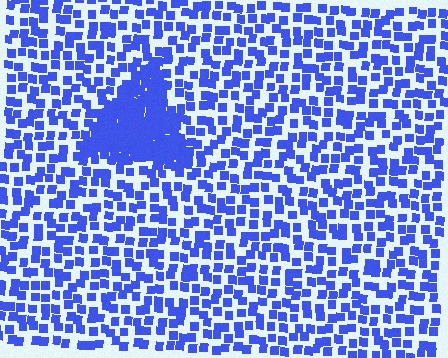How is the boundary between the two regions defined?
The boundary is defined by a change in element density (approximately 2.8x ratio). All elements are the same color, size, and shape.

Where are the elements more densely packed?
The elements are more densely packed inside the triangle boundary.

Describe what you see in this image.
The image contains small blue elements arranged at two different densities. A triangle-shaped region is visible where the elements are more densely packed than the surrounding area.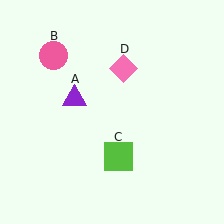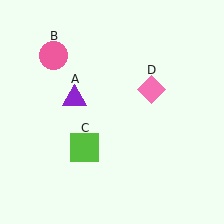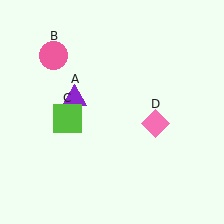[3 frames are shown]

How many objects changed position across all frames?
2 objects changed position: lime square (object C), pink diamond (object D).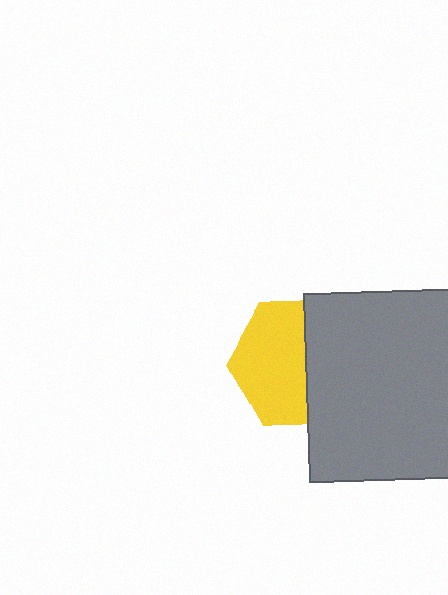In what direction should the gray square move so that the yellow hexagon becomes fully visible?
The gray square should move right. That is the shortest direction to clear the overlap and leave the yellow hexagon fully visible.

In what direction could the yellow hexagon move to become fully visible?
The yellow hexagon could move left. That would shift it out from behind the gray square entirely.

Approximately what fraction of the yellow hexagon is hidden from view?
Roughly 42% of the yellow hexagon is hidden behind the gray square.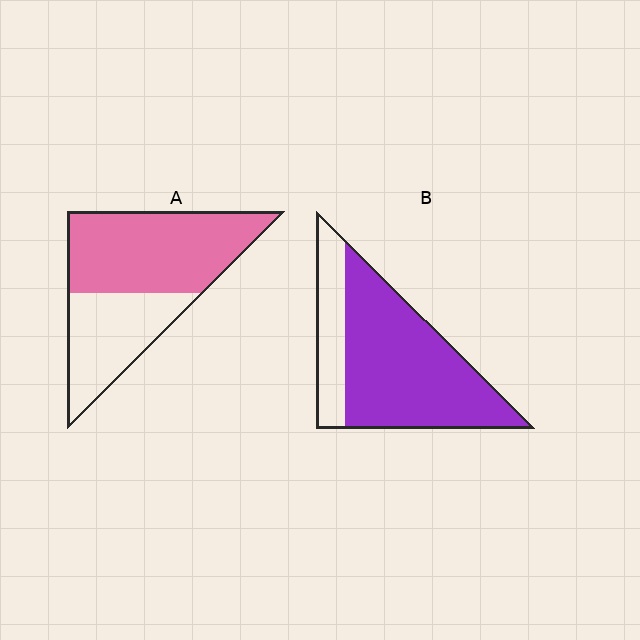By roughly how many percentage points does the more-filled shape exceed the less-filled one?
By roughly 15 percentage points (B over A).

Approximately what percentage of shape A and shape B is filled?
A is approximately 60% and B is approximately 75%.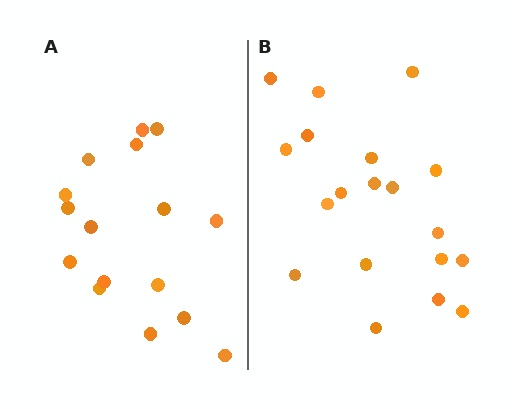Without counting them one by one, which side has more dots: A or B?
Region B (the right region) has more dots.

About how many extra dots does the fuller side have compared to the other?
Region B has just a few more — roughly 2 or 3 more dots than region A.